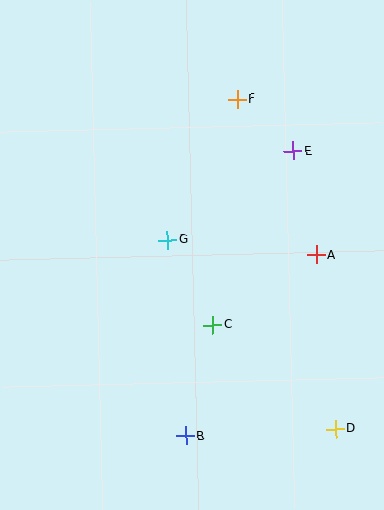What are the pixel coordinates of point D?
Point D is at (335, 429).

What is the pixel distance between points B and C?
The distance between B and C is 114 pixels.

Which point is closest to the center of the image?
Point G at (168, 240) is closest to the center.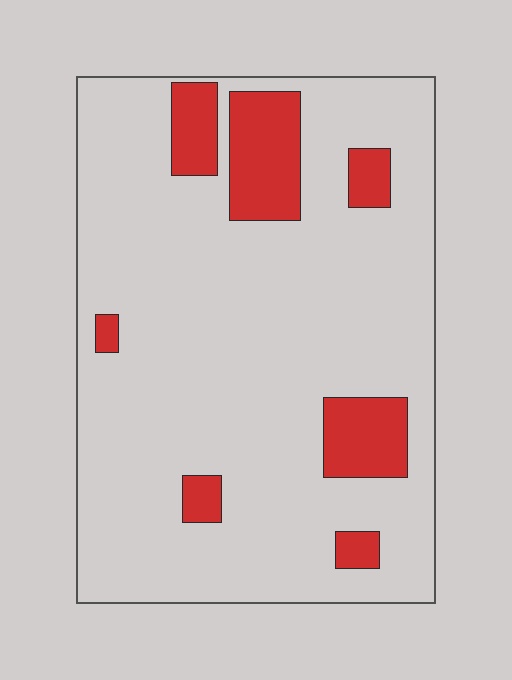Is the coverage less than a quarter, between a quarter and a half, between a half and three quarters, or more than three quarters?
Less than a quarter.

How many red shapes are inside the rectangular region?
7.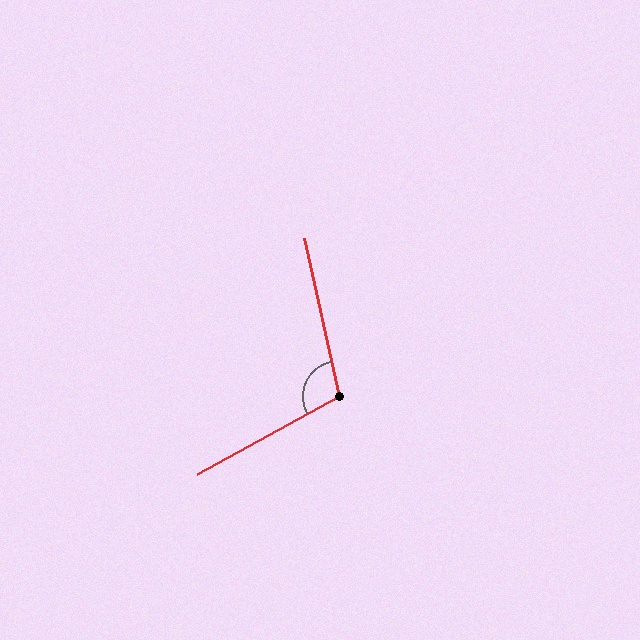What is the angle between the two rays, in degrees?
Approximately 107 degrees.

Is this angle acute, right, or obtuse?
It is obtuse.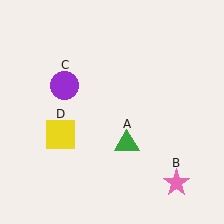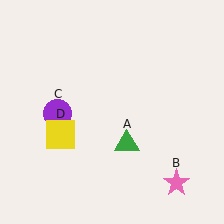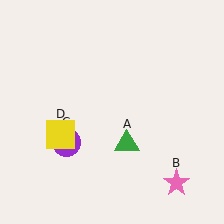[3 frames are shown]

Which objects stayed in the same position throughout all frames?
Green triangle (object A) and pink star (object B) and yellow square (object D) remained stationary.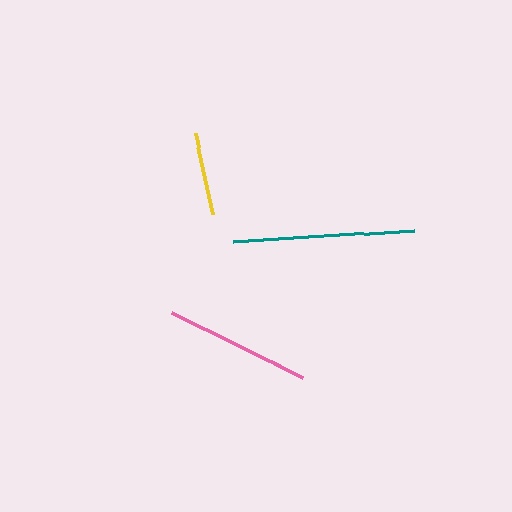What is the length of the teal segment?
The teal segment is approximately 181 pixels long.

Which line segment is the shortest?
The yellow line is the shortest at approximately 83 pixels.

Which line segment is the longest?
The teal line is the longest at approximately 181 pixels.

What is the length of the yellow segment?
The yellow segment is approximately 83 pixels long.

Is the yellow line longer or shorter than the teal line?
The teal line is longer than the yellow line.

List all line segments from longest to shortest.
From longest to shortest: teal, pink, yellow.